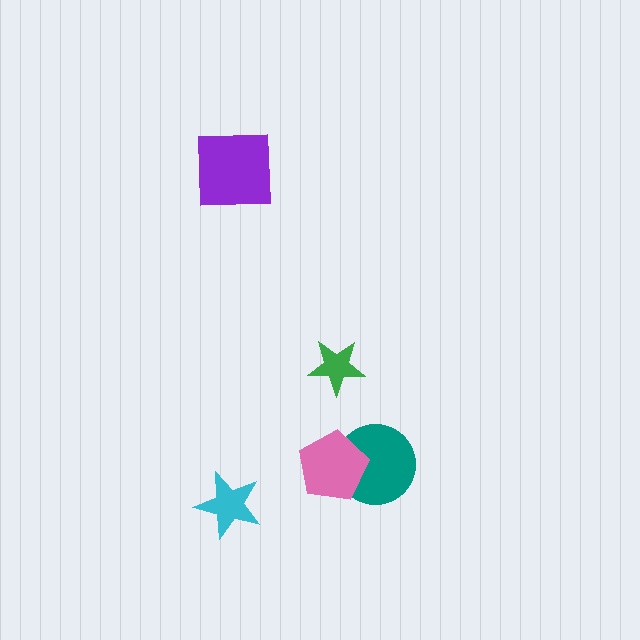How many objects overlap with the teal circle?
1 object overlaps with the teal circle.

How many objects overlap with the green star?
0 objects overlap with the green star.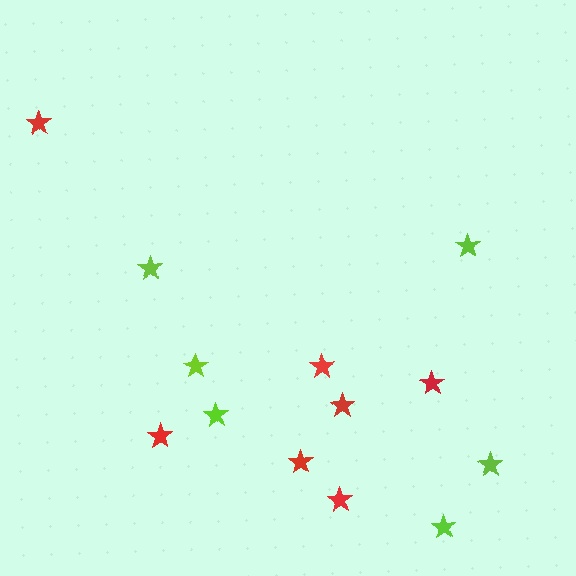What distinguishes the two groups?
There are 2 groups: one group of red stars (7) and one group of lime stars (6).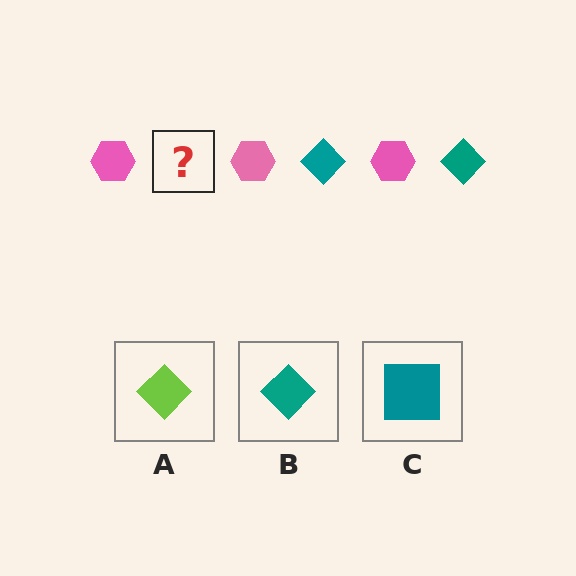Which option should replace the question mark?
Option B.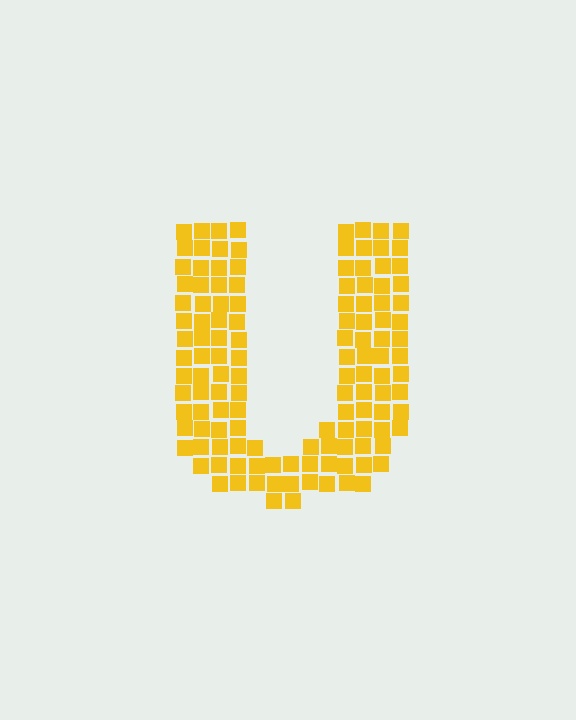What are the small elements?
The small elements are squares.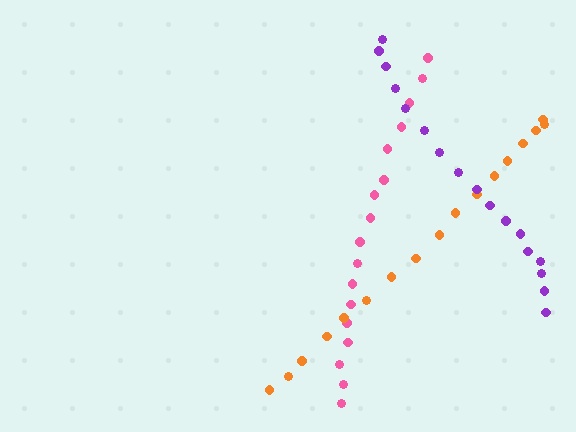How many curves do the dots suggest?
There are 3 distinct paths.